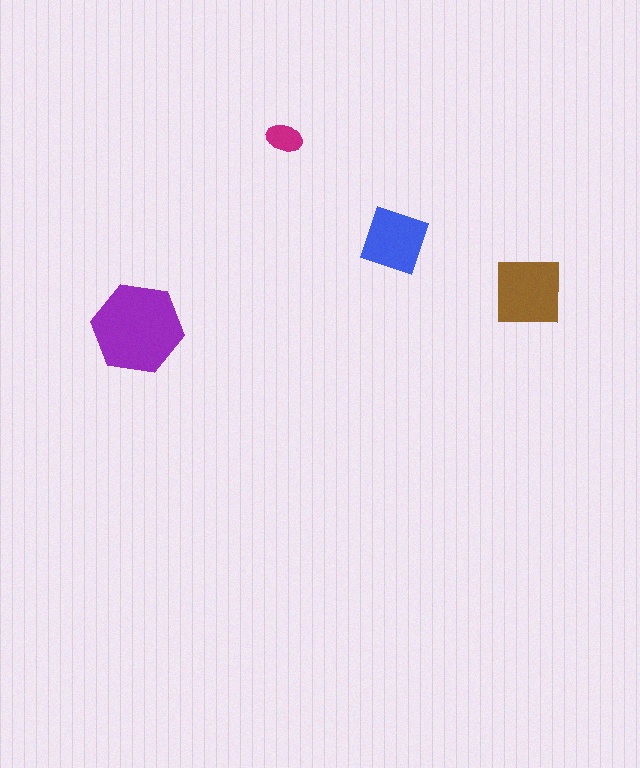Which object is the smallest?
The magenta ellipse.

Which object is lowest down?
The purple hexagon is bottommost.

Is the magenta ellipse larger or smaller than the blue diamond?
Smaller.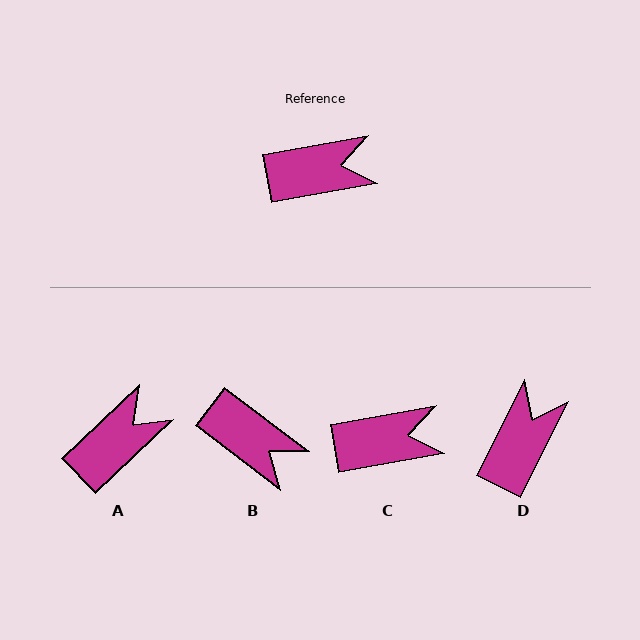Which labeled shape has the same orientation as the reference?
C.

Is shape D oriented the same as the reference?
No, it is off by about 53 degrees.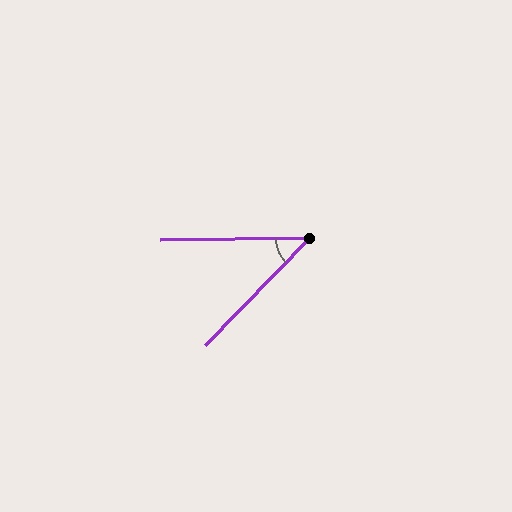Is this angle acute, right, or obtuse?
It is acute.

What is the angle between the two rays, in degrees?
Approximately 45 degrees.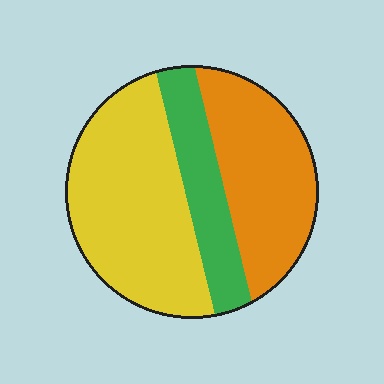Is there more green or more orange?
Orange.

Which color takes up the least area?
Green, at roughly 20%.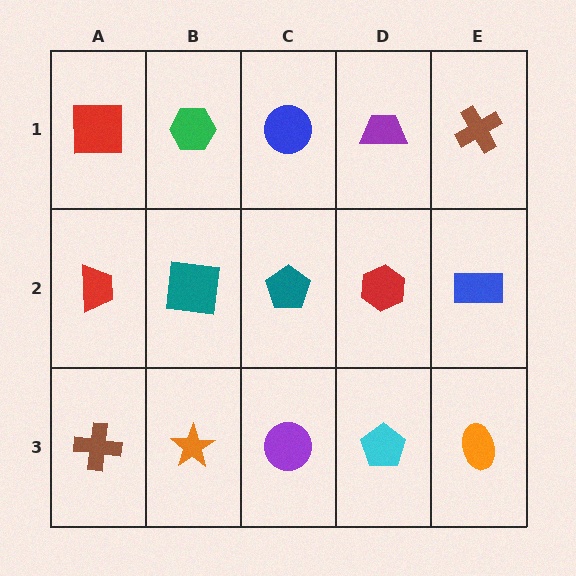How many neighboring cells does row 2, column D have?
4.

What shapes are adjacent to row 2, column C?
A blue circle (row 1, column C), a purple circle (row 3, column C), a teal square (row 2, column B), a red hexagon (row 2, column D).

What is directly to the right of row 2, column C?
A red hexagon.